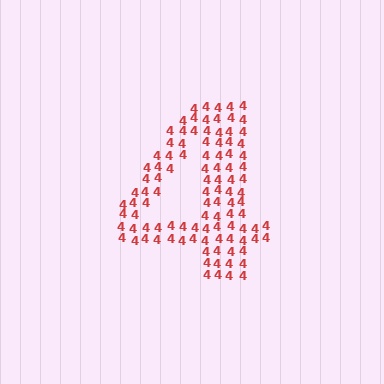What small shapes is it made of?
It is made of small digit 4's.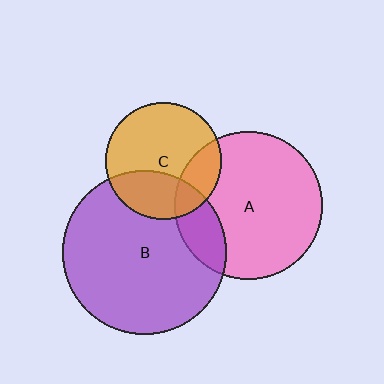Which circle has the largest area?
Circle B (purple).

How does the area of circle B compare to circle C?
Approximately 2.0 times.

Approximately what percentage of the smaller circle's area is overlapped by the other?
Approximately 20%.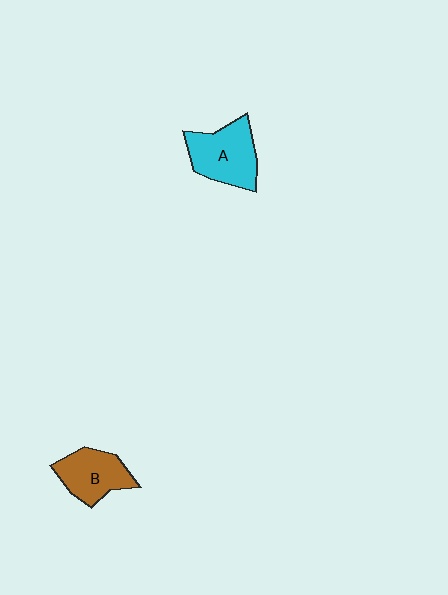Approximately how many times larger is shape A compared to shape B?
Approximately 1.2 times.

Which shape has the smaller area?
Shape B (brown).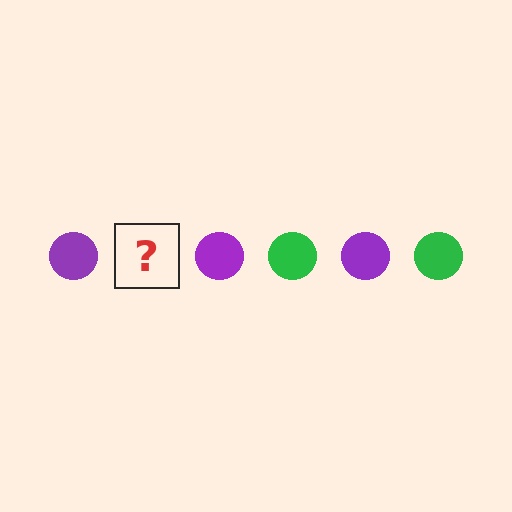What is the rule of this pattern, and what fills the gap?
The rule is that the pattern cycles through purple, green circles. The gap should be filled with a green circle.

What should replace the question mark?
The question mark should be replaced with a green circle.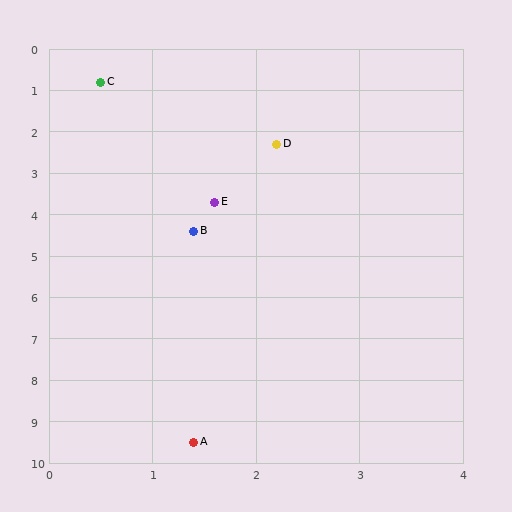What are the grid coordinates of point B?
Point B is at approximately (1.4, 4.4).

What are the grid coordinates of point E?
Point E is at approximately (1.6, 3.7).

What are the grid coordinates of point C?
Point C is at approximately (0.5, 0.8).